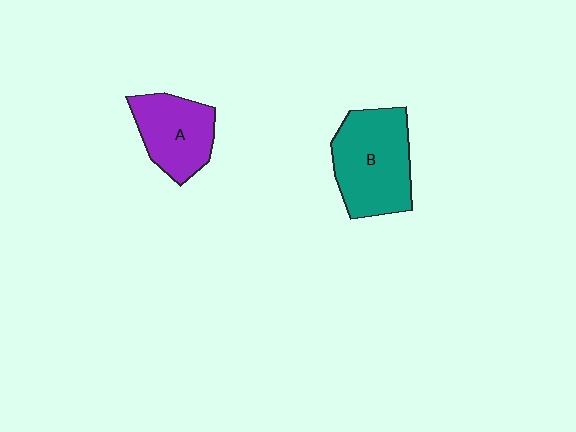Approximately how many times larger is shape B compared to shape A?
Approximately 1.4 times.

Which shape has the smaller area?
Shape A (purple).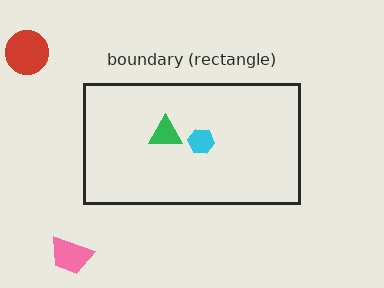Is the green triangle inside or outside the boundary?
Inside.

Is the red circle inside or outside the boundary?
Outside.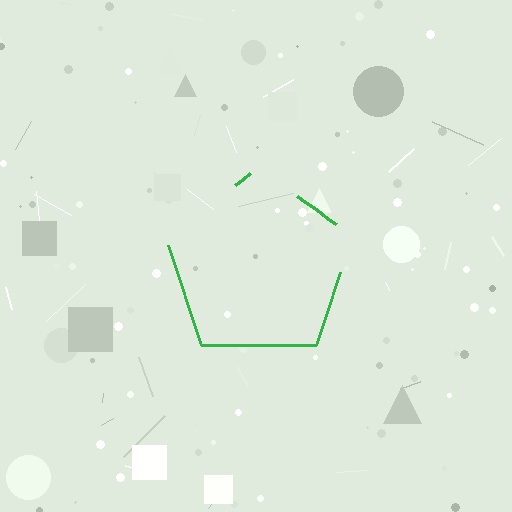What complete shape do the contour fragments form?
The contour fragments form a pentagon.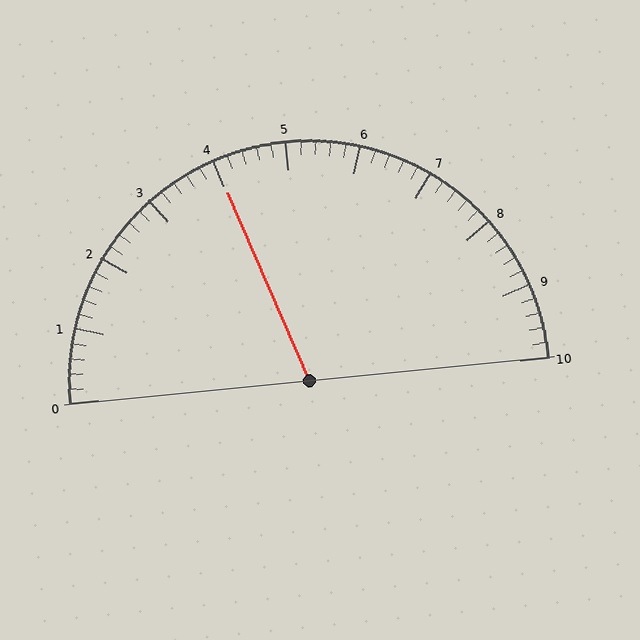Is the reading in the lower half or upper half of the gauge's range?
The reading is in the lower half of the range (0 to 10).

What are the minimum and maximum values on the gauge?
The gauge ranges from 0 to 10.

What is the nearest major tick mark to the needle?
The nearest major tick mark is 4.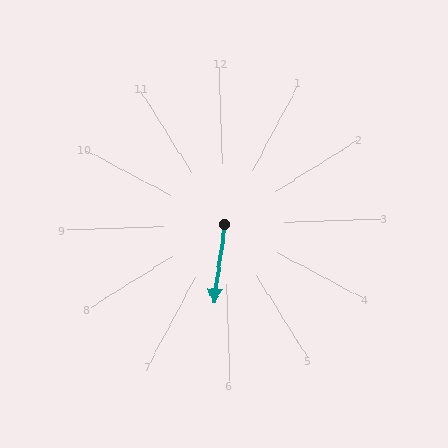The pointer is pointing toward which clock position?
Roughly 6 o'clock.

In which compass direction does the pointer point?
South.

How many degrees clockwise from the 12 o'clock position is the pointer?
Approximately 190 degrees.